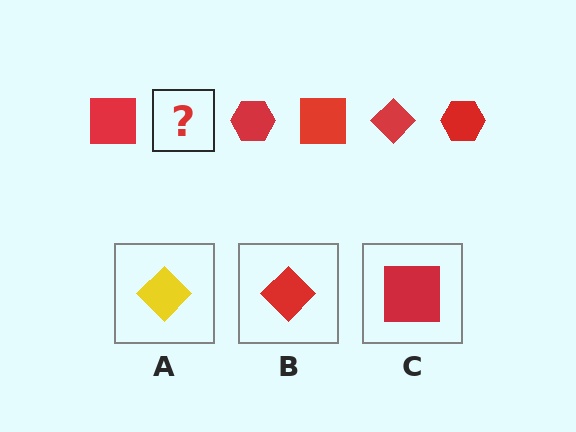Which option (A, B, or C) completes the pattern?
B.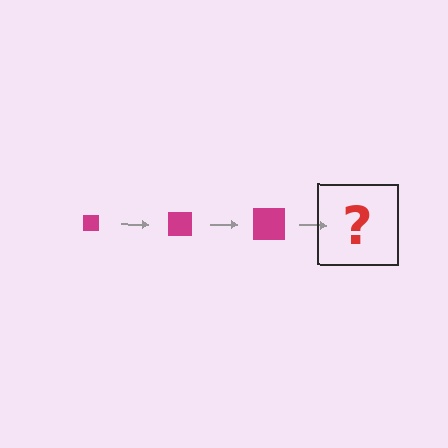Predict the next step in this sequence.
The next step is a magenta square, larger than the previous one.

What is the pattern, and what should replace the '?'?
The pattern is that the square gets progressively larger each step. The '?' should be a magenta square, larger than the previous one.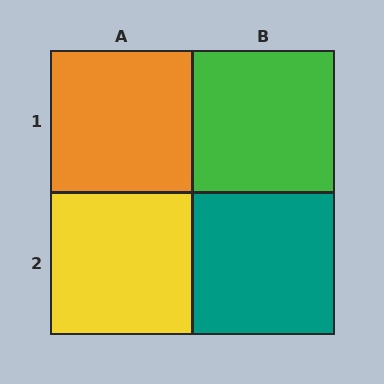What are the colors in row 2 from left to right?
Yellow, teal.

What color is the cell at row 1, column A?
Orange.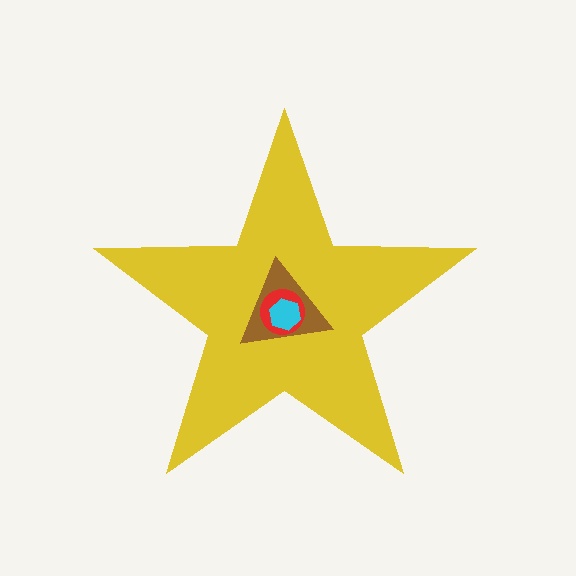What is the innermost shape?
The cyan hexagon.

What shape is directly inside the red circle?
The cyan hexagon.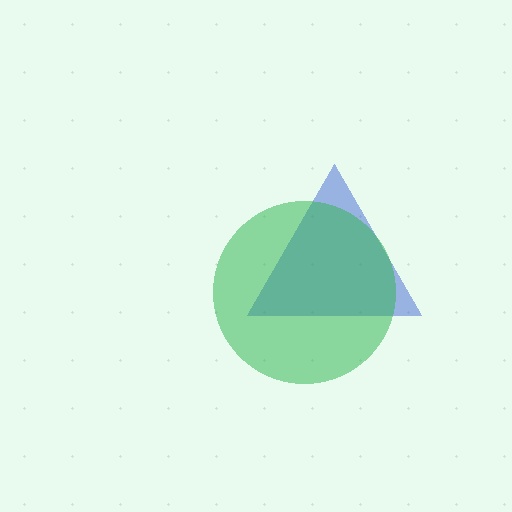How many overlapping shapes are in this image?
There are 2 overlapping shapes in the image.